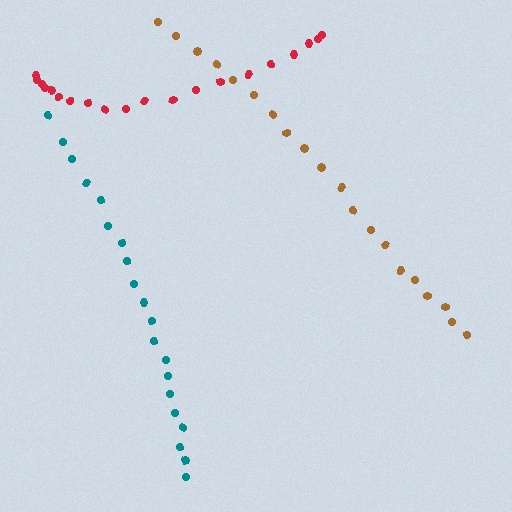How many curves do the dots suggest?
There are 3 distinct paths.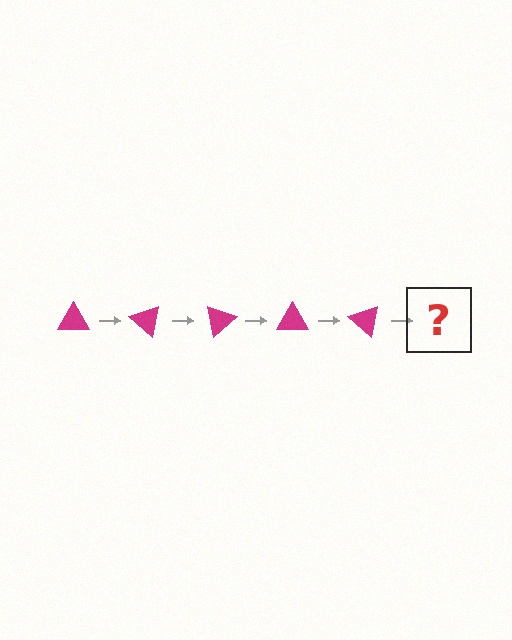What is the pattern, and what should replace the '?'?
The pattern is that the triangle rotates 40 degrees each step. The '?' should be a magenta triangle rotated 200 degrees.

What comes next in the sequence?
The next element should be a magenta triangle rotated 200 degrees.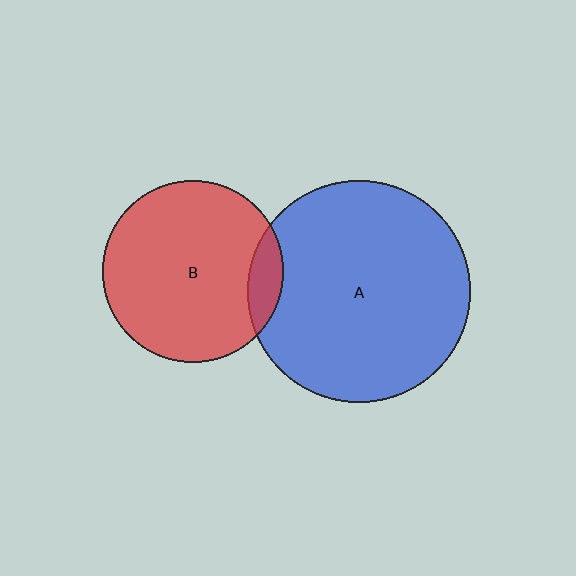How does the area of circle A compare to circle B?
Approximately 1.5 times.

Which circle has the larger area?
Circle A (blue).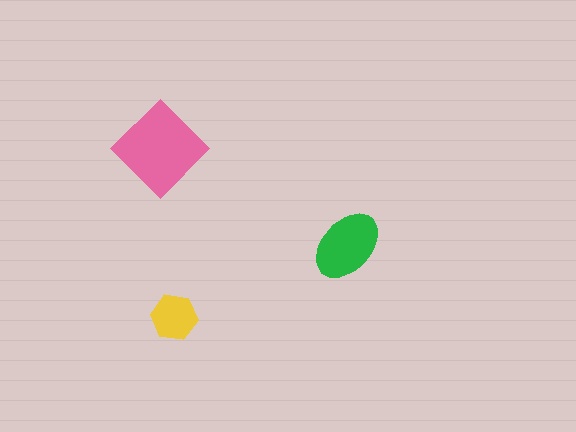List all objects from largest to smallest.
The pink diamond, the green ellipse, the yellow hexagon.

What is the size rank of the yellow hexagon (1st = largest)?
3rd.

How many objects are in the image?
There are 3 objects in the image.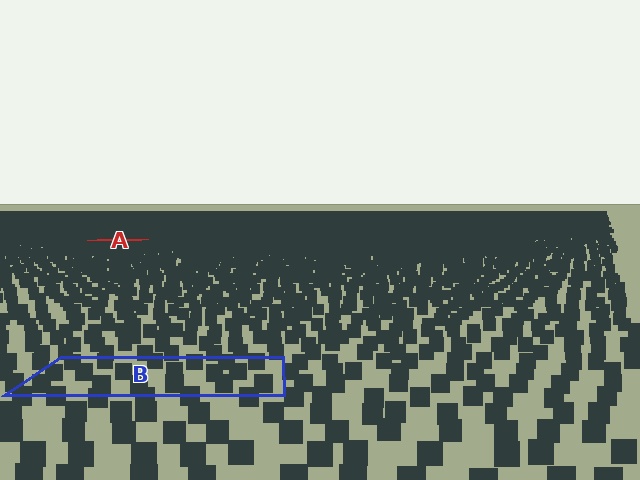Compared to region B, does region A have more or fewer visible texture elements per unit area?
Region A has more texture elements per unit area — they are packed more densely because it is farther away.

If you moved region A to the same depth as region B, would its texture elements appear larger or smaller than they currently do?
They would appear larger. At a closer depth, the same texture elements are projected at a bigger on-screen size.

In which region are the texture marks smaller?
The texture marks are smaller in region A, because it is farther away.